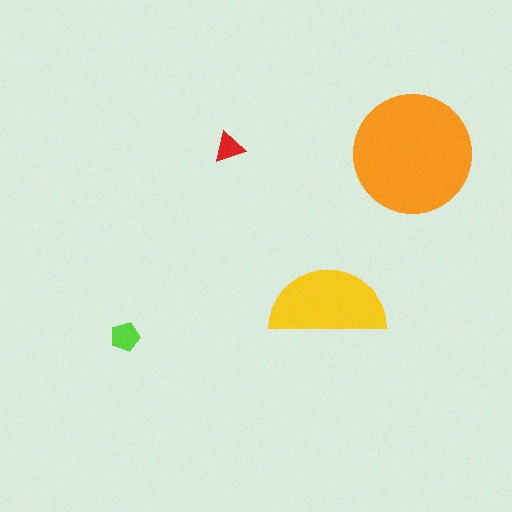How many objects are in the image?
There are 4 objects in the image.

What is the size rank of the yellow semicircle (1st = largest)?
2nd.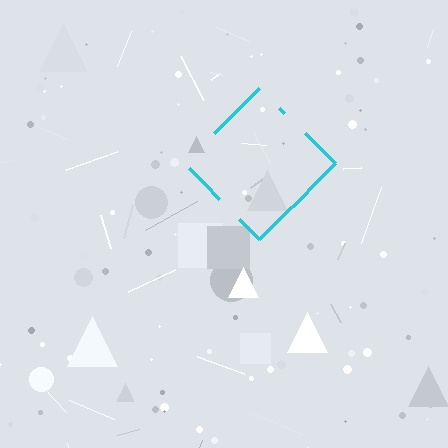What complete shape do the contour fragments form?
The contour fragments form a diamond.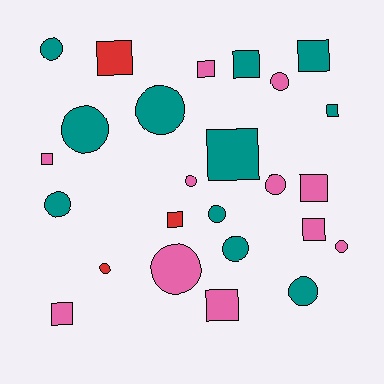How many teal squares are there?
There are 4 teal squares.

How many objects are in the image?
There are 25 objects.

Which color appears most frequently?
Teal, with 11 objects.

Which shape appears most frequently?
Circle, with 13 objects.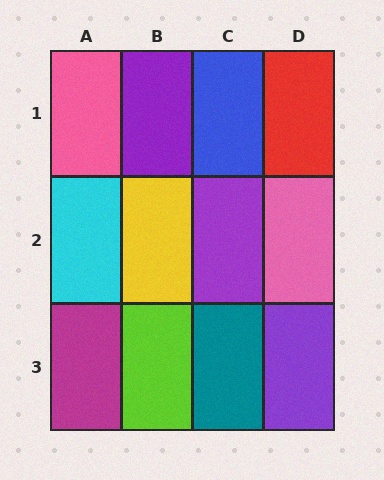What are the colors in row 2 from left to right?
Cyan, yellow, purple, pink.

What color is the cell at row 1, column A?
Pink.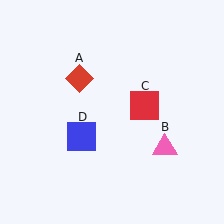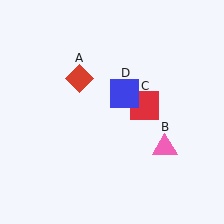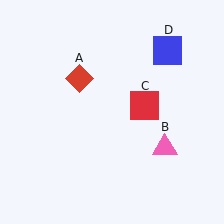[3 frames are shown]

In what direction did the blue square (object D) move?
The blue square (object D) moved up and to the right.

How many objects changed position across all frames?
1 object changed position: blue square (object D).